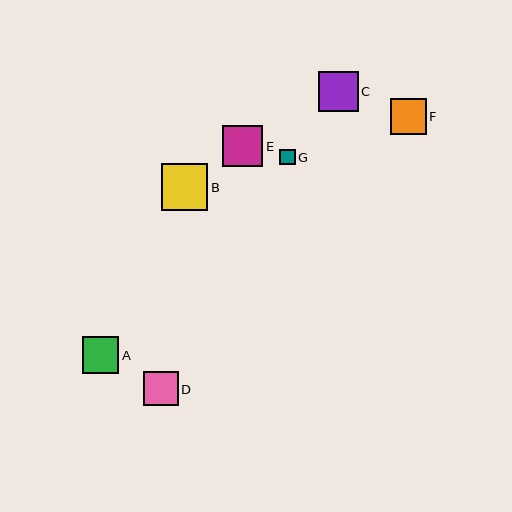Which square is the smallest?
Square G is the smallest with a size of approximately 16 pixels.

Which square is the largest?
Square B is the largest with a size of approximately 46 pixels.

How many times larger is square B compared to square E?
Square B is approximately 1.1 times the size of square E.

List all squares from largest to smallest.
From largest to smallest: B, E, C, A, F, D, G.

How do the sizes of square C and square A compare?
Square C and square A are approximately the same size.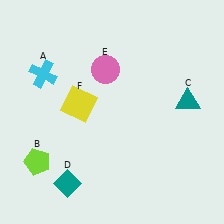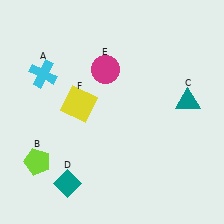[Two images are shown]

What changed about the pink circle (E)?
In Image 1, E is pink. In Image 2, it changed to magenta.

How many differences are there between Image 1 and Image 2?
There is 1 difference between the two images.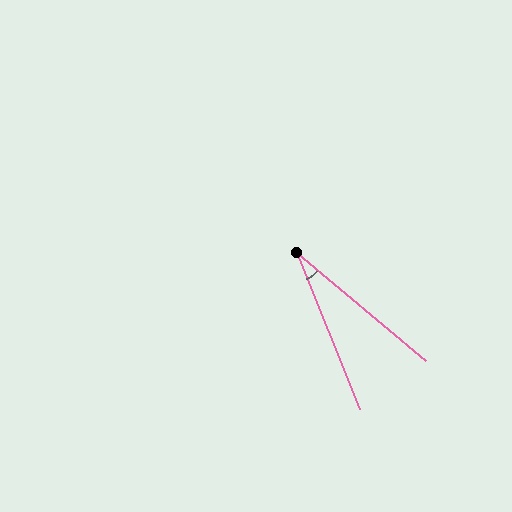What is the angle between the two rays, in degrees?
Approximately 28 degrees.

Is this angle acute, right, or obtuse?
It is acute.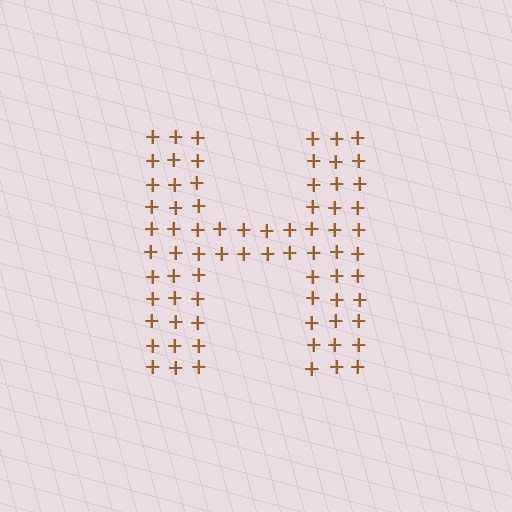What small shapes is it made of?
It is made of small plus signs.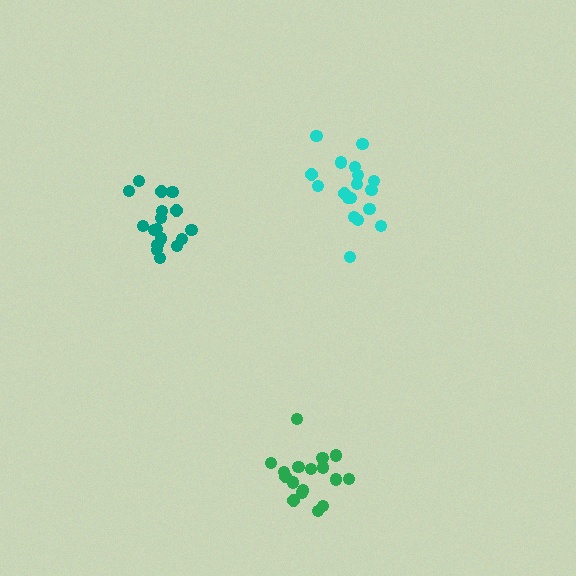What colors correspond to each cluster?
The clusters are colored: cyan, green, teal.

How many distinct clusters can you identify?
There are 3 distinct clusters.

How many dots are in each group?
Group 1: 18 dots, Group 2: 17 dots, Group 3: 17 dots (52 total).